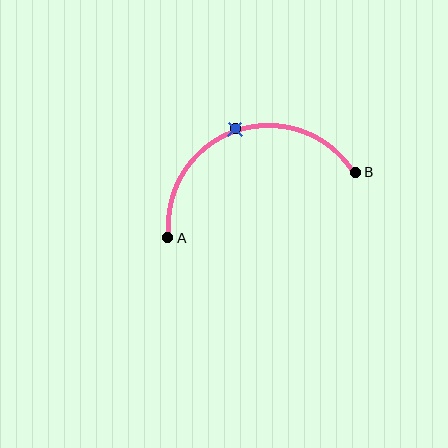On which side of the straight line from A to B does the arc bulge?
The arc bulges above the straight line connecting A and B.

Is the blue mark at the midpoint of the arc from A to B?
Yes. The blue mark lies on the arc at equal arc-length from both A and B — it is the arc midpoint.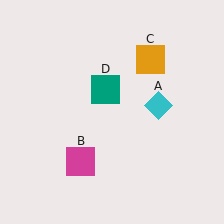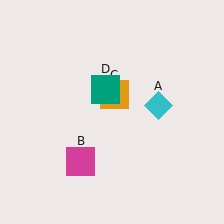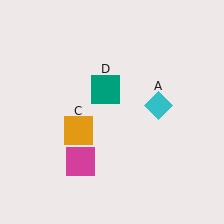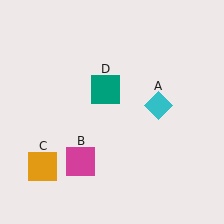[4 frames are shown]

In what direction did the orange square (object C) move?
The orange square (object C) moved down and to the left.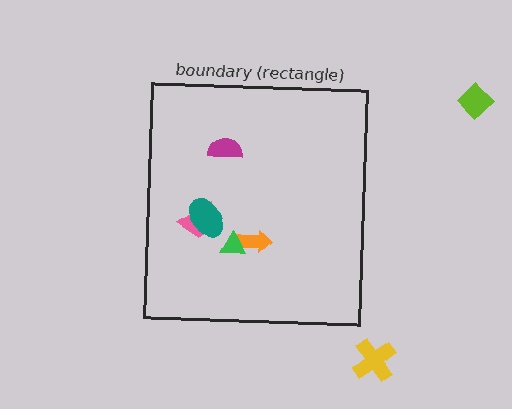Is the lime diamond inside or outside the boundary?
Outside.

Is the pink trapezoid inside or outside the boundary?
Inside.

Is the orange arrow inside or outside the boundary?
Inside.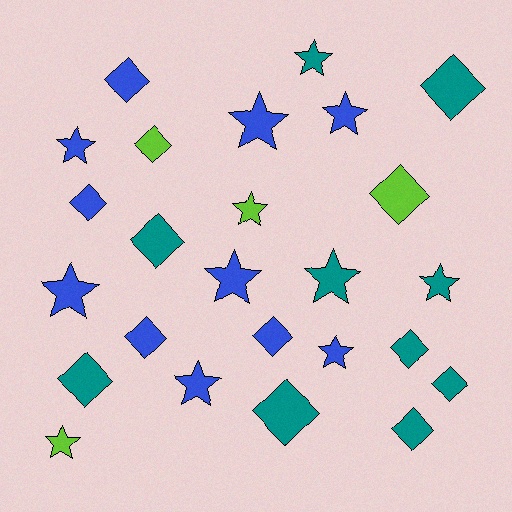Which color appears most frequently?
Blue, with 11 objects.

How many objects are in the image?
There are 25 objects.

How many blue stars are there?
There are 7 blue stars.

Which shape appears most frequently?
Diamond, with 13 objects.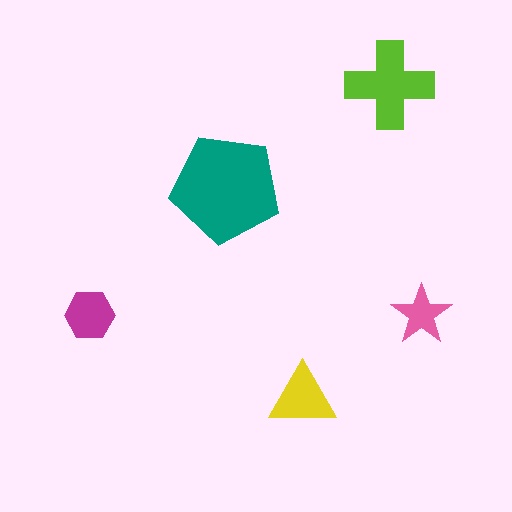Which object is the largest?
The teal pentagon.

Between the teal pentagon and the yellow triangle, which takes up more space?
The teal pentagon.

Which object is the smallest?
The pink star.